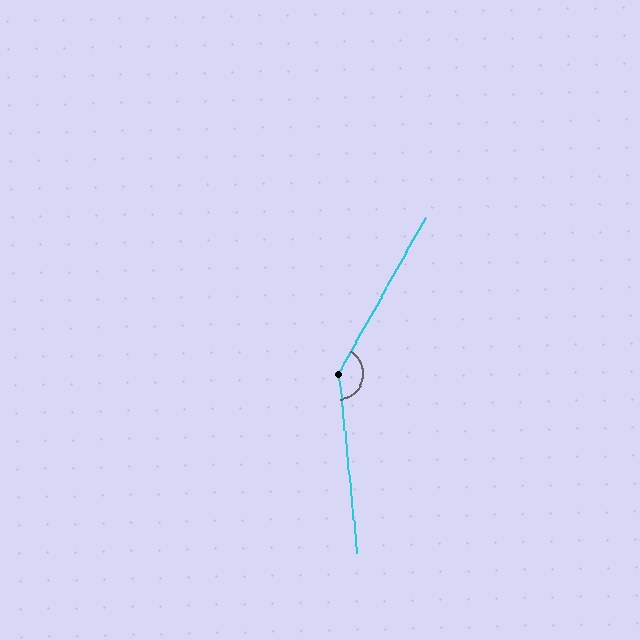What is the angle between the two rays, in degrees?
Approximately 145 degrees.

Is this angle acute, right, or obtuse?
It is obtuse.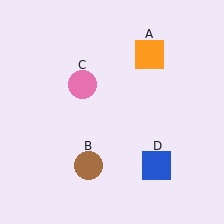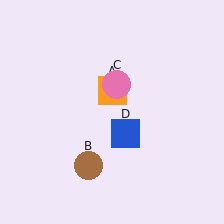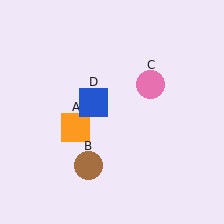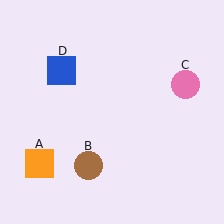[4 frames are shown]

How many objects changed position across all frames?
3 objects changed position: orange square (object A), pink circle (object C), blue square (object D).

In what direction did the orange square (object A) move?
The orange square (object A) moved down and to the left.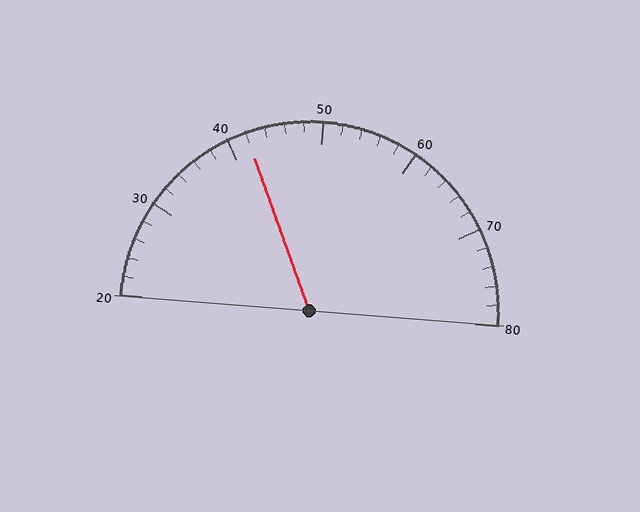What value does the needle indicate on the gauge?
The needle indicates approximately 42.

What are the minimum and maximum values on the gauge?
The gauge ranges from 20 to 80.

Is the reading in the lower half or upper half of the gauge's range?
The reading is in the lower half of the range (20 to 80).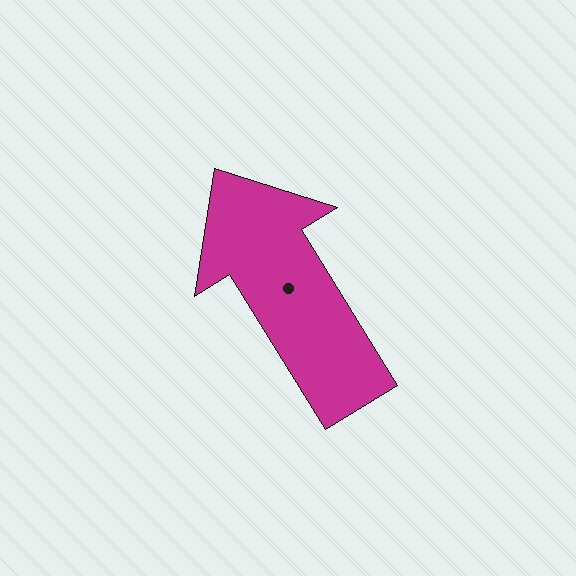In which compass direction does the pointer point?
Northwest.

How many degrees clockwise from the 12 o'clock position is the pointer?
Approximately 328 degrees.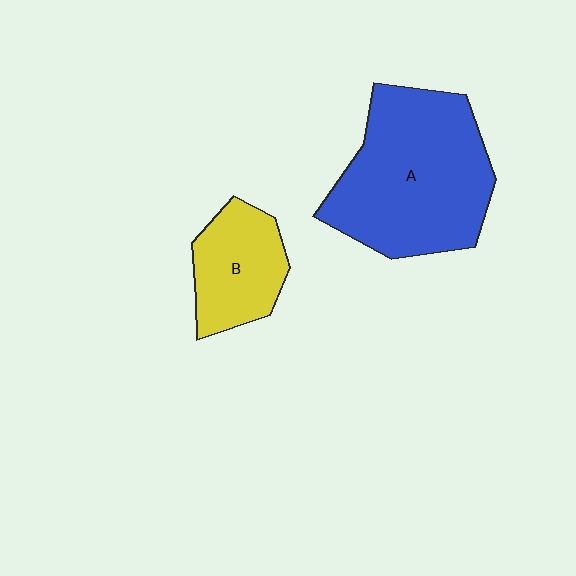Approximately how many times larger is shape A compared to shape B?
Approximately 2.2 times.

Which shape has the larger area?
Shape A (blue).